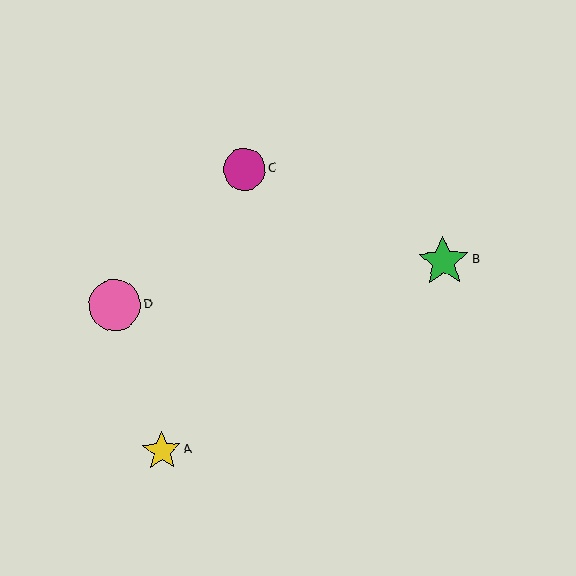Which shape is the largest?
The pink circle (labeled D) is the largest.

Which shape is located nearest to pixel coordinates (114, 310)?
The pink circle (labeled D) at (115, 305) is nearest to that location.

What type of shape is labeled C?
Shape C is a magenta circle.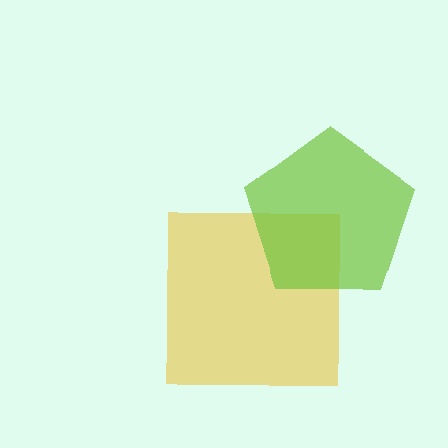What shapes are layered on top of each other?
The layered shapes are: a yellow square, a lime pentagon.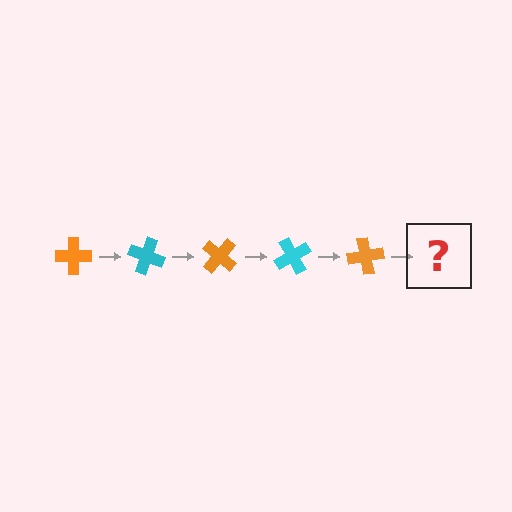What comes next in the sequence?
The next element should be a cyan cross, rotated 100 degrees from the start.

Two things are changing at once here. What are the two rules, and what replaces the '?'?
The two rules are that it rotates 20 degrees each step and the color cycles through orange and cyan. The '?' should be a cyan cross, rotated 100 degrees from the start.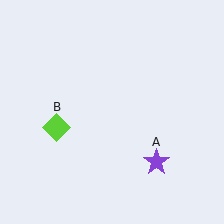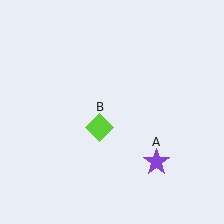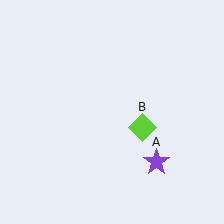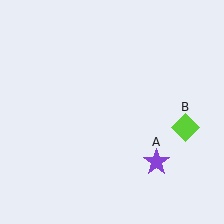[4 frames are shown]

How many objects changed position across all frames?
1 object changed position: lime diamond (object B).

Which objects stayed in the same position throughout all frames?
Purple star (object A) remained stationary.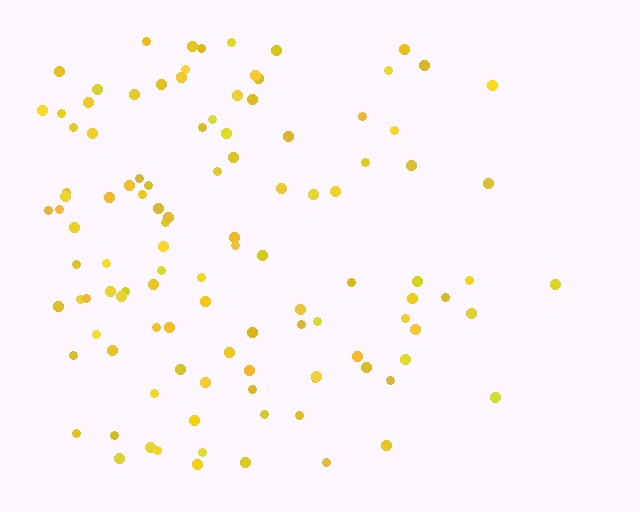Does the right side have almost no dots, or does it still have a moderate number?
Still a moderate number, just noticeably fewer than the left.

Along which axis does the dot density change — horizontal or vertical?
Horizontal.